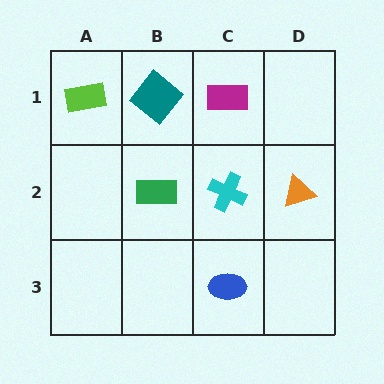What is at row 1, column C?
A magenta rectangle.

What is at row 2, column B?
A green rectangle.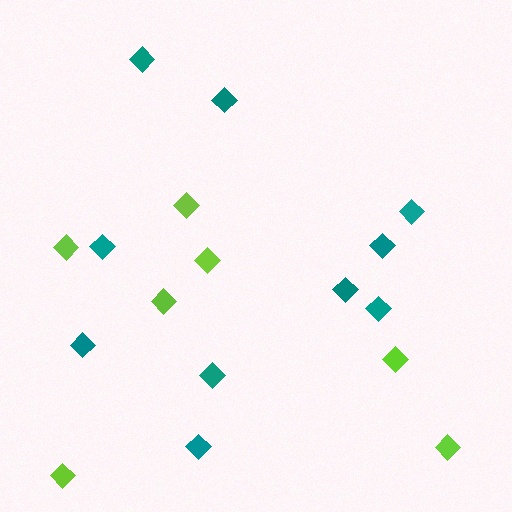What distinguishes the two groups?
There are 2 groups: one group of lime diamonds (7) and one group of teal diamonds (10).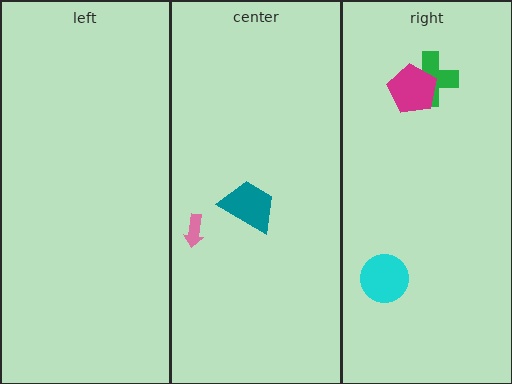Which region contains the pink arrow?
The center region.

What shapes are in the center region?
The teal trapezoid, the pink arrow.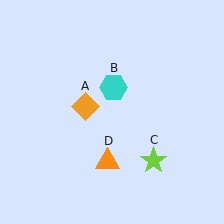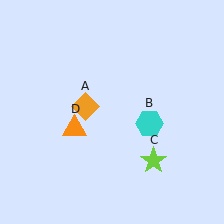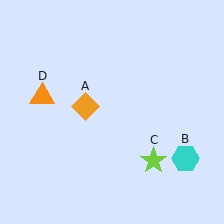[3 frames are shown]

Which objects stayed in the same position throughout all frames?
Orange diamond (object A) and lime star (object C) remained stationary.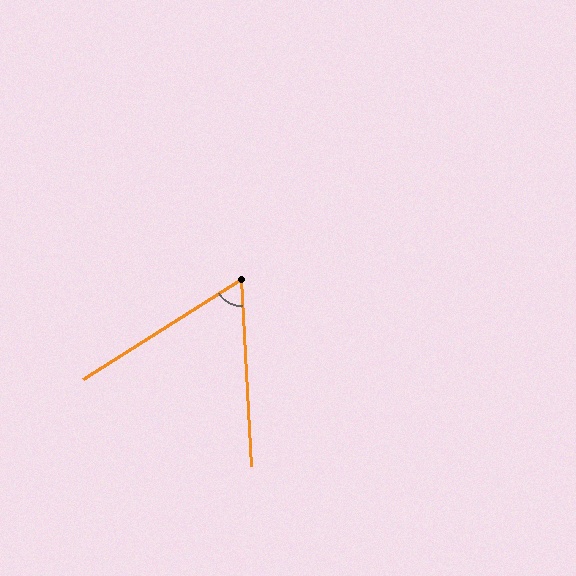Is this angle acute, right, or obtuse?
It is acute.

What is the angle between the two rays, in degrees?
Approximately 61 degrees.